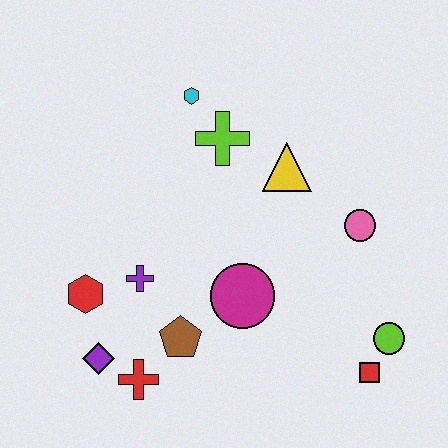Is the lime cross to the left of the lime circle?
Yes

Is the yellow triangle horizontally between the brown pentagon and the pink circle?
Yes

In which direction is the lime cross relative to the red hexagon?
The lime cross is above the red hexagon.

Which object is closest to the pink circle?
The yellow triangle is closest to the pink circle.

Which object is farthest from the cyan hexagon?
The red square is farthest from the cyan hexagon.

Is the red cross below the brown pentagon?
Yes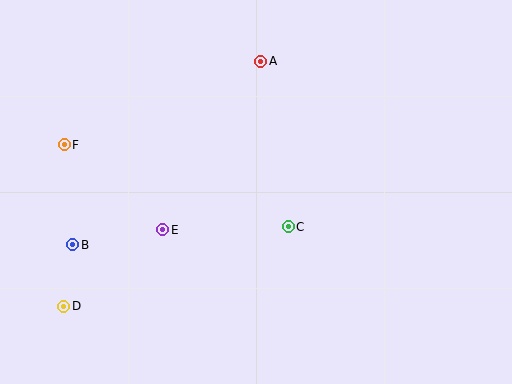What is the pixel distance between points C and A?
The distance between C and A is 167 pixels.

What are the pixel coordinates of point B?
Point B is at (73, 245).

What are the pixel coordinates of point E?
Point E is at (163, 230).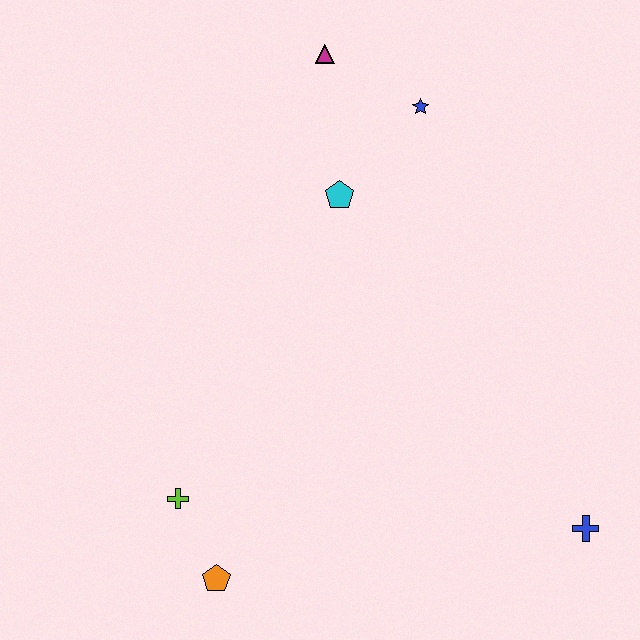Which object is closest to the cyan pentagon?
The blue star is closest to the cyan pentagon.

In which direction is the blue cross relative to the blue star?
The blue cross is below the blue star.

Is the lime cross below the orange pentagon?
No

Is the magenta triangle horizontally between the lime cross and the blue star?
Yes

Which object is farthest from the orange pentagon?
The magenta triangle is farthest from the orange pentagon.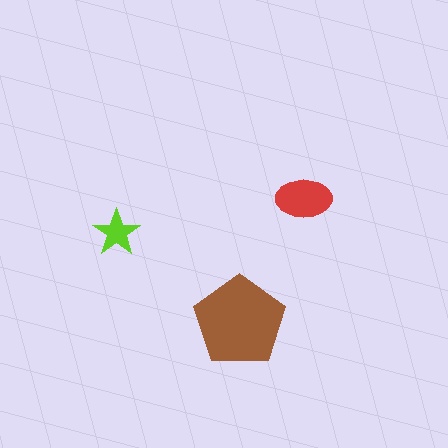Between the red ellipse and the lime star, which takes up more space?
The red ellipse.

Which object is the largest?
The brown pentagon.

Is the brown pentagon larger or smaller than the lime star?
Larger.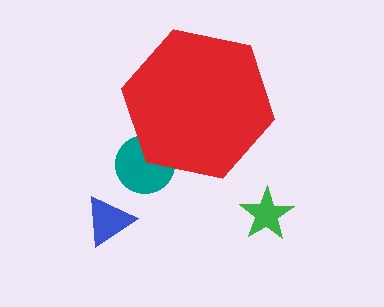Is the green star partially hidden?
No, the green star is fully visible.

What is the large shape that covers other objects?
A red hexagon.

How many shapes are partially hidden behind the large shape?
1 shape is partially hidden.